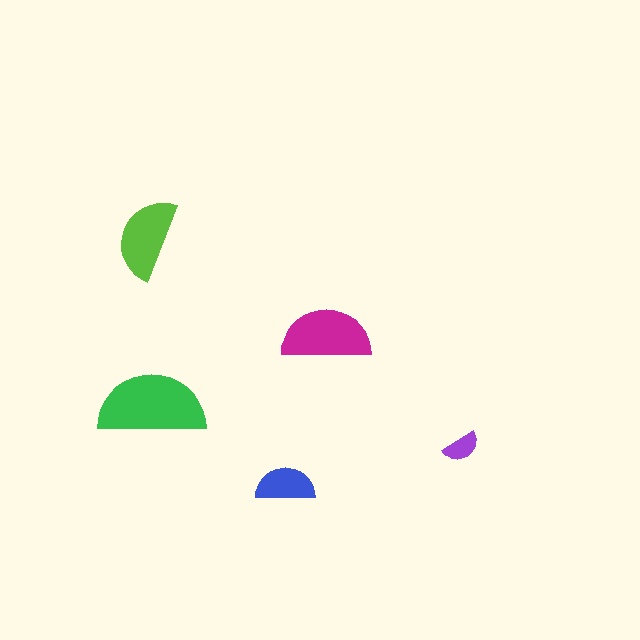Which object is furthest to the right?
The purple semicircle is rightmost.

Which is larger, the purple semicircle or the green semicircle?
The green one.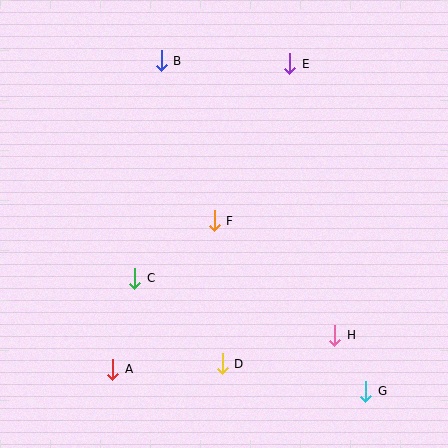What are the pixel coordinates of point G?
Point G is at (366, 391).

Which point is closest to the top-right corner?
Point E is closest to the top-right corner.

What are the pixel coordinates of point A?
Point A is at (113, 369).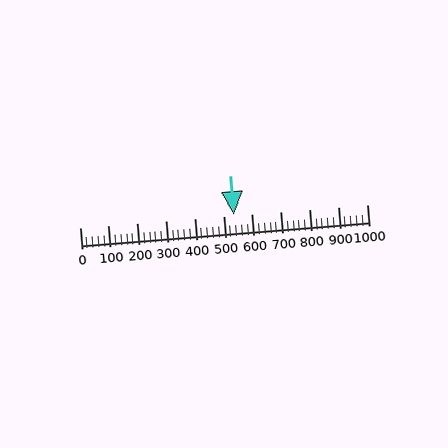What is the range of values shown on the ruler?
The ruler shows values from 0 to 1000.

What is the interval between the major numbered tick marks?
The major tick marks are spaced 100 units apart.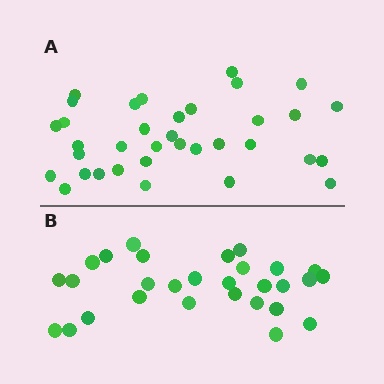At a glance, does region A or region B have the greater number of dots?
Region A (the top region) has more dots.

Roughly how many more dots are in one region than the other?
Region A has about 6 more dots than region B.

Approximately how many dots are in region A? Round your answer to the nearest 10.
About 40 dots. (The exact count is 35, which rounds to 40.)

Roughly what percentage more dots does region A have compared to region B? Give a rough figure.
About 20% more.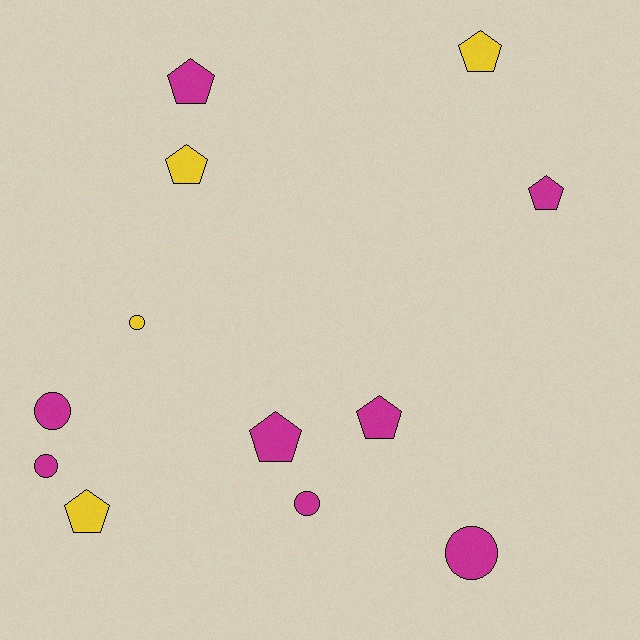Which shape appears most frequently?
Pentagon, with 7 objects.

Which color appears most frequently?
Magenta, with 8 objects.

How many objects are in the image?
There are 12 objects.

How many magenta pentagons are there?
There are 4 magenta pentagons.